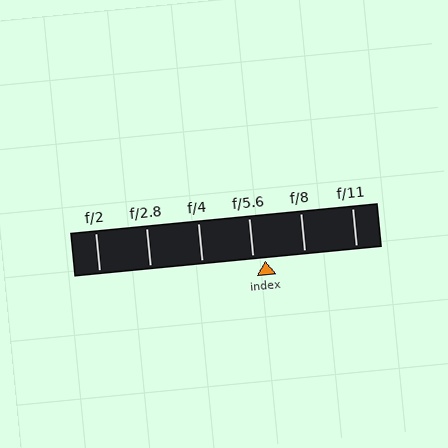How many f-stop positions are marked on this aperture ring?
There are 6 f-stop positions marked.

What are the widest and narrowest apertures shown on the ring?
The widest aperture shown is f/2 and the narrowest is f/11.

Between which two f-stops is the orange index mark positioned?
The index mark is between f/5.6 and f/8.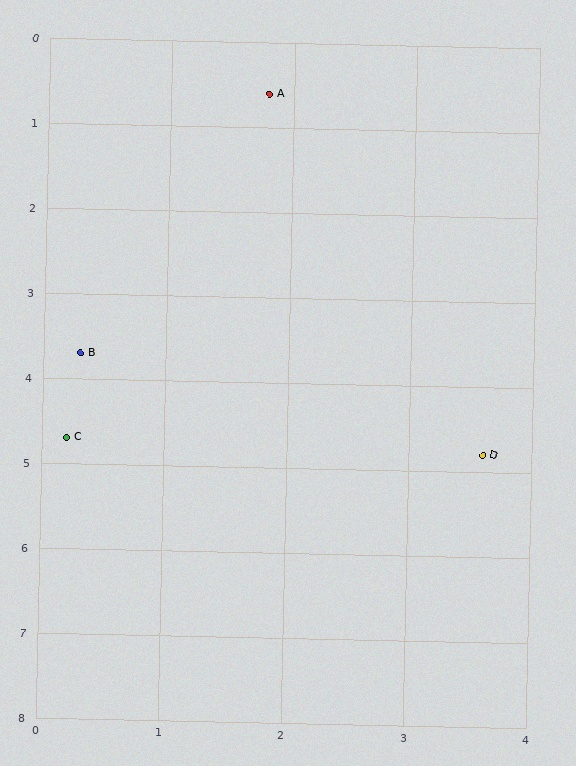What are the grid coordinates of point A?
Point A is at approximately (1.8, 0.6).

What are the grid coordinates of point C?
Point C is at approximately (0.2, 4.7).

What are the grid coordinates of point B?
Point B is at approximately (0.3, 3.7).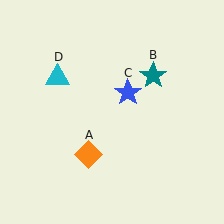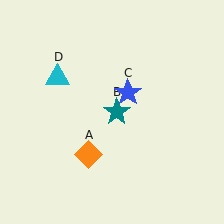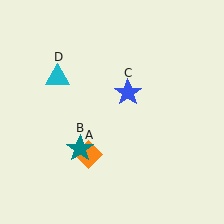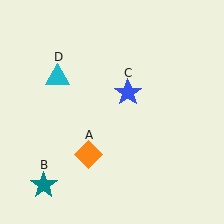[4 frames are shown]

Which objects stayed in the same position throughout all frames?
Orange diamond (object A) and blue star (object C) and cyan triangle (object D) remained stationary.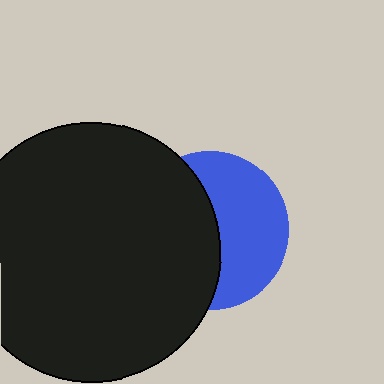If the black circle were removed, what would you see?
You would see the complete blue circle.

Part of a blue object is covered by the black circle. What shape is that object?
It is a circle.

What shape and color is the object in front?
The object in front is a black circle.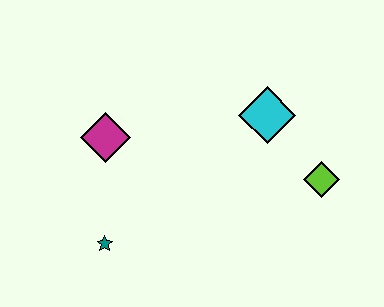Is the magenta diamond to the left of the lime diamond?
Yes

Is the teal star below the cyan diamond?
Yes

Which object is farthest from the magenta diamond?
The lime diamond is farthest from the magenta diamond.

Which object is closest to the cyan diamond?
The lime diamond is closest to the cyan diamond.